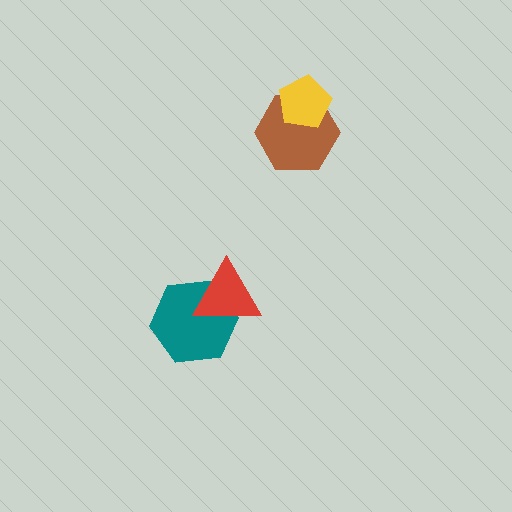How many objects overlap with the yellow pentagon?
1 object overlaps with the yellow pentagon.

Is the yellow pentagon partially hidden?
No, no other shape covers it.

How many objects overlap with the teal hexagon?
1 object overlaps with the teal hexagon.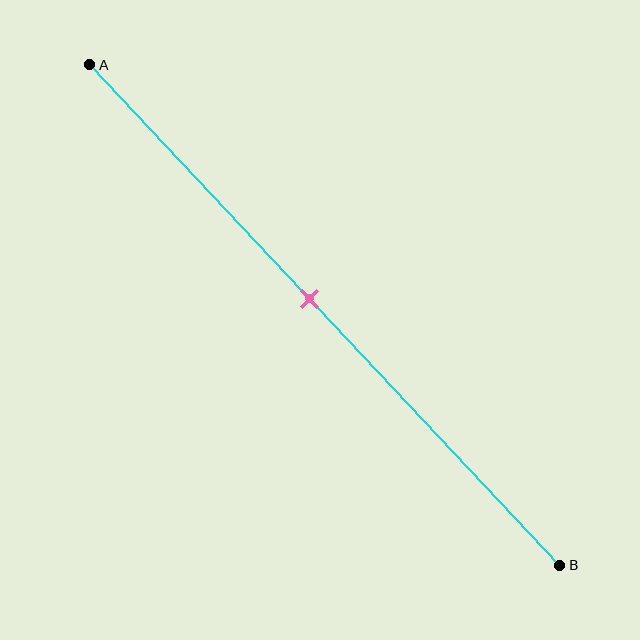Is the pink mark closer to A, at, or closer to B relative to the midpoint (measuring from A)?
The pink mark is closer to point A than the midpoint of segment AB.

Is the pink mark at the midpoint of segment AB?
No, the mark is at about 45% from A, not at the 50% midpoint.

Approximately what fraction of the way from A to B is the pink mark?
The pink mark is approximately 45% of the way from A to B.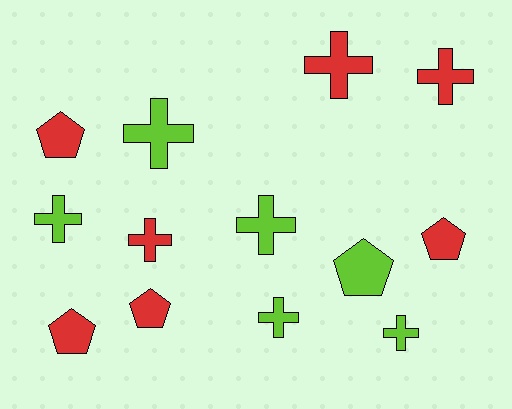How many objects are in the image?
There are 13 objects.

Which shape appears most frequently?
Cross, with 8 objects.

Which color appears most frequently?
Red, with 7 objects.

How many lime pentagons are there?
There is 1 lime pentagon.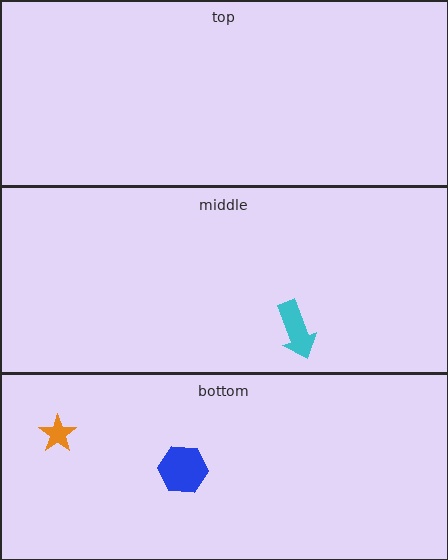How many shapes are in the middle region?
1.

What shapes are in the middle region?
The cyan arrow.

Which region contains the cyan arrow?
The middle region.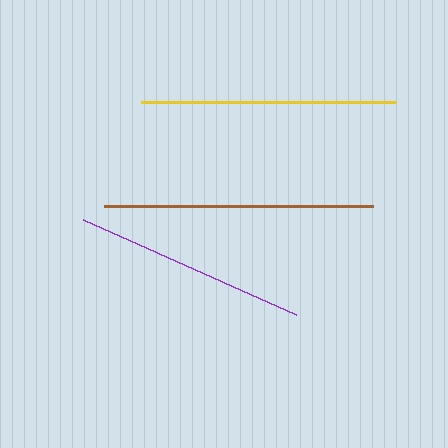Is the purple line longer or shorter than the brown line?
The brown line is longer than the purple line.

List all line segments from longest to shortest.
From longest to shortest: brown, yellow, purple.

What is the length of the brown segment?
The brown segment is approximately 270 pixels long.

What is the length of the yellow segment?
The yellow segment is approximately 254 pixels long.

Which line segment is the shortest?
The purple line is the shortest at approximately 233 pixels.